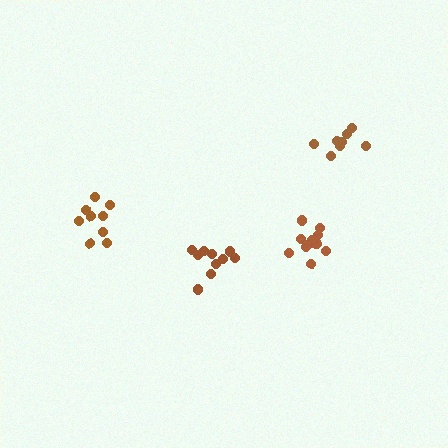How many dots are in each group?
Group 1: 10 dots, Group 2: 9 dots, Group 3: 8 dots, Group 4: 13 dots (40 total).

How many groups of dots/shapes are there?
There are 4 groups.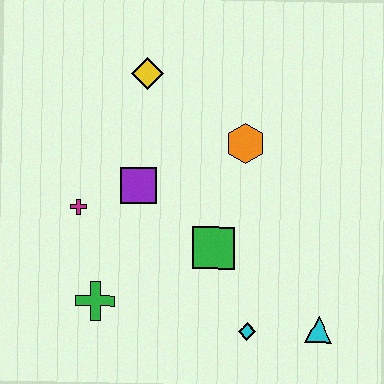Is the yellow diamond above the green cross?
Yes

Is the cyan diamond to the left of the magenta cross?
No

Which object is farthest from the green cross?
The yellow diamond is farthest from the green cross.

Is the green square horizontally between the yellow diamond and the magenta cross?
No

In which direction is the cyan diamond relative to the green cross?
The cyan diamond is to the right of the green cross.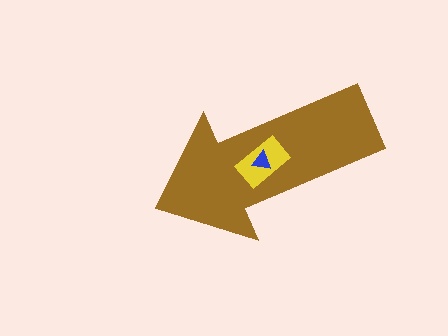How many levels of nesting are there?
3.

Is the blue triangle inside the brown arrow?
Yes.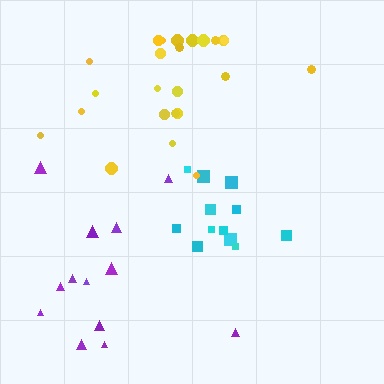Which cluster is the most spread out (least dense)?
Purple.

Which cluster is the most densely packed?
Cyan.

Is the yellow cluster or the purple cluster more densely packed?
Yellow.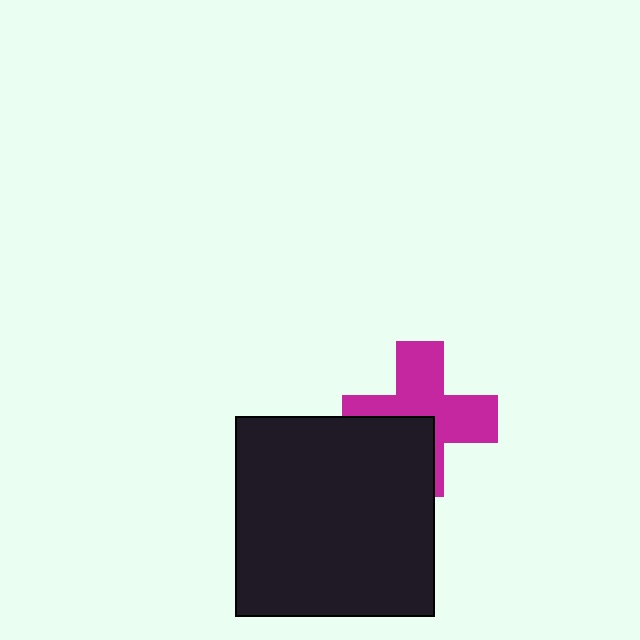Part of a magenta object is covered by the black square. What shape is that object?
It is a cross.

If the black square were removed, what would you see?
You would see the complete magenta cross.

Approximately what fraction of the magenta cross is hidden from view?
Roughly 38% of the magenta cross is hidden behind the black square.